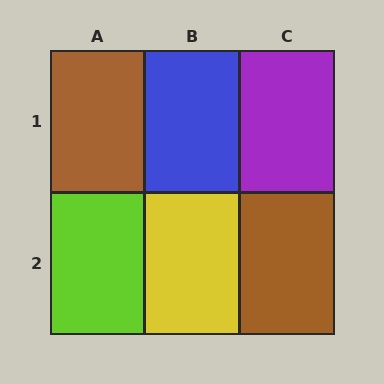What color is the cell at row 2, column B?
Yellow.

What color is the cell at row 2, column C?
Brown.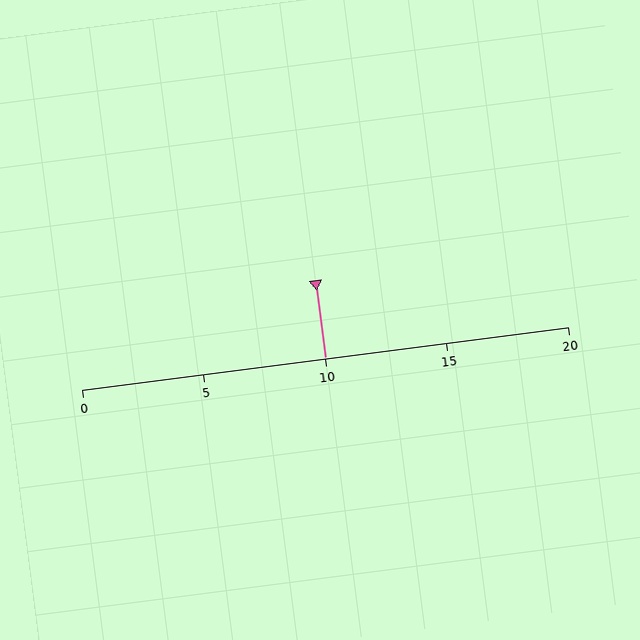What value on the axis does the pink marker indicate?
The marker indicates approximately 10.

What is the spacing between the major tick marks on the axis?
The major ticks are spaced 5 apart.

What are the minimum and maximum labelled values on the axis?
The axis runs from 0 to 20.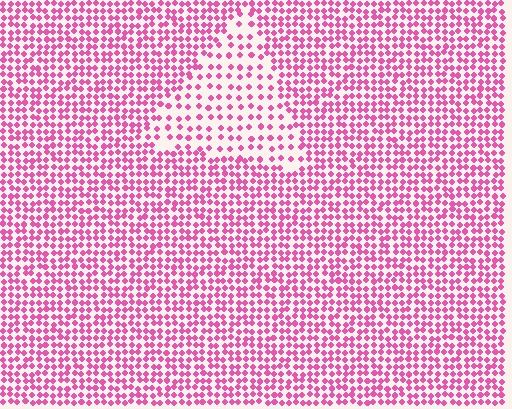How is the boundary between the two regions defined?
The boundary is defined by a change in element density (approximately 2.1x ratio). All elements are the same color, size, and shape.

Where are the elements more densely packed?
The elements are more densely packed outside the triangle boundary.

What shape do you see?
I see a triangle.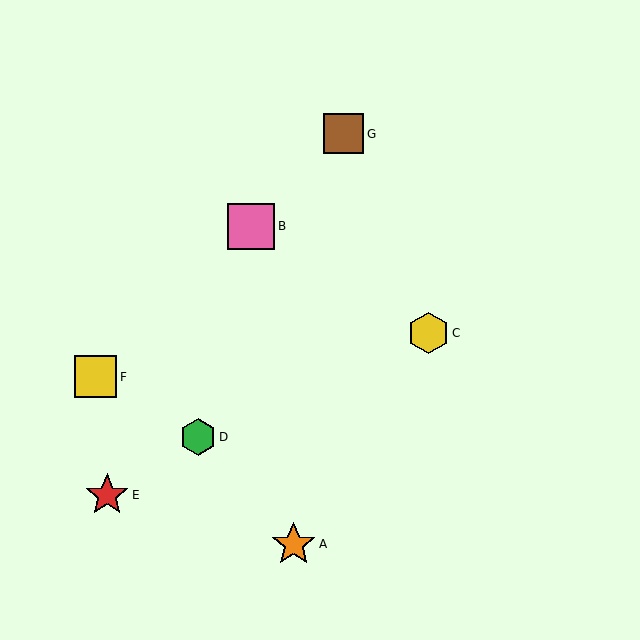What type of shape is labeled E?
Shape E is a red star.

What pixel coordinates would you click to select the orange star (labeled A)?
Click at (294, 544) to select the orange star A.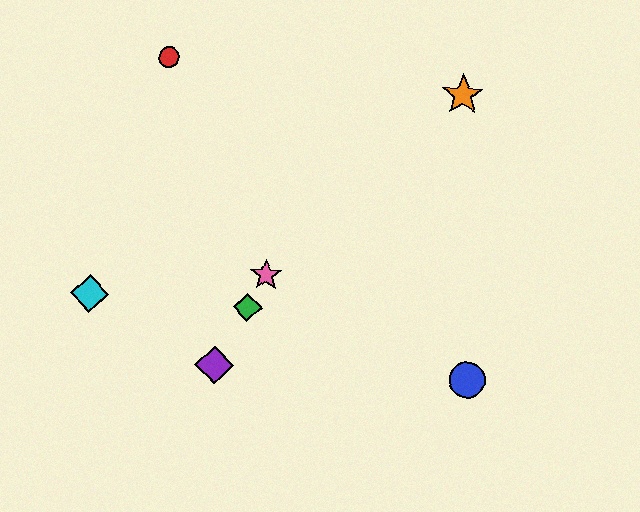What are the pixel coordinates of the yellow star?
The yellow star is at (267, 274).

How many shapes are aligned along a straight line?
4 shapes (the green diamond, the yellow star, the purple diamond, the pink star) are aligned along a straight line.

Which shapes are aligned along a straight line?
The green diamond, the yellow star, the purple diamond, the pink star are aligned along a straight line.